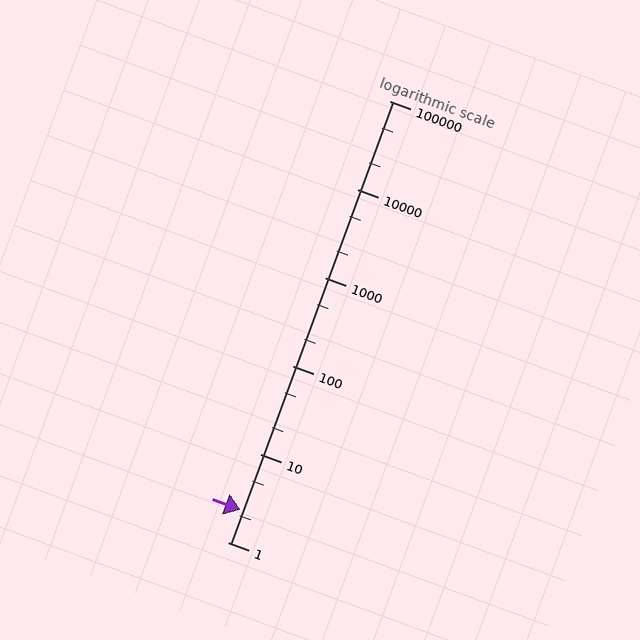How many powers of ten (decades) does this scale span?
The scale spans 5 decades, from 1 to 100000.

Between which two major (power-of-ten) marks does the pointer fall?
The pointer is between 1 and 10.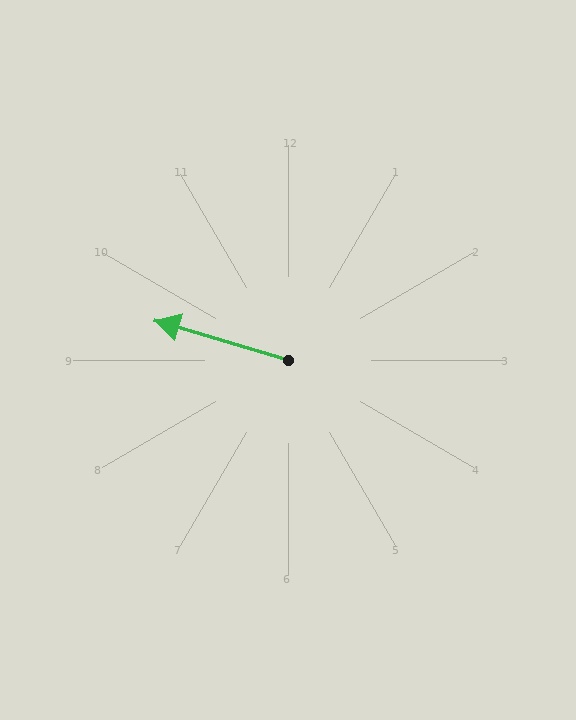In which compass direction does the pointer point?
West.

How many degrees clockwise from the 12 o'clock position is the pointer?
Approximately 287 degrees.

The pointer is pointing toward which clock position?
Roughly 10 o'clock.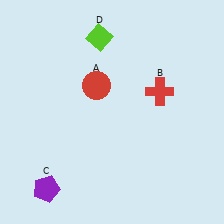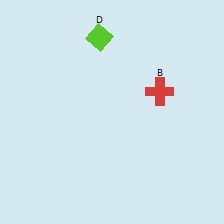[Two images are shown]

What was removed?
The purple pentagon (C), the red circle (A) were removed in Image 2.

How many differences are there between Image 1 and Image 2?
There are 2 differences between the two images.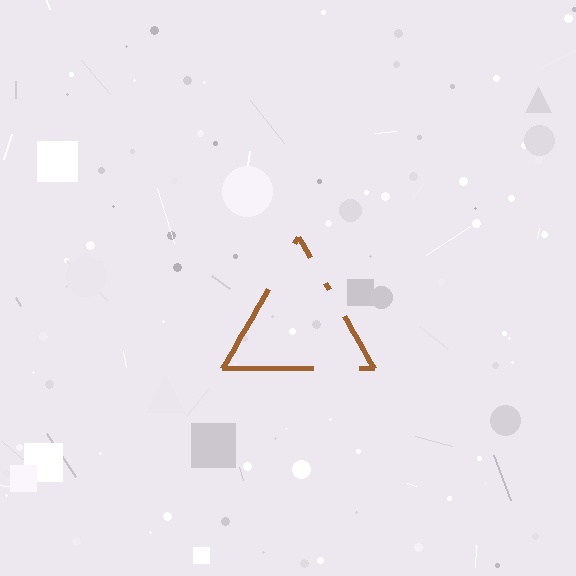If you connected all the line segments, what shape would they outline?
They would outline a triangle.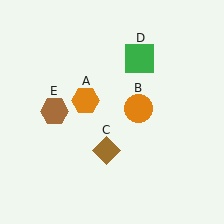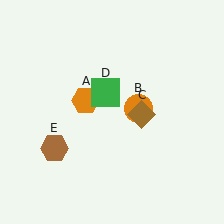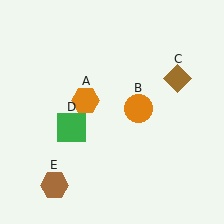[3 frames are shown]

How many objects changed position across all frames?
3 objects changed position: brown diamond (object C), green square (object D), brown hexagon (object E).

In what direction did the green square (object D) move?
The green square (object D) moved down and to the left.